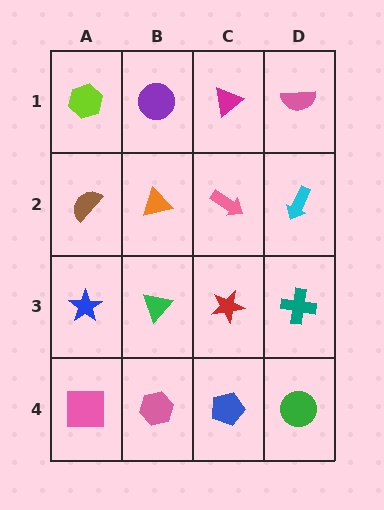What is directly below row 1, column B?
An orange triangle.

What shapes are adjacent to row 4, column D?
A teal cross (row 3, column D), a blue pentagon (row 4, column C).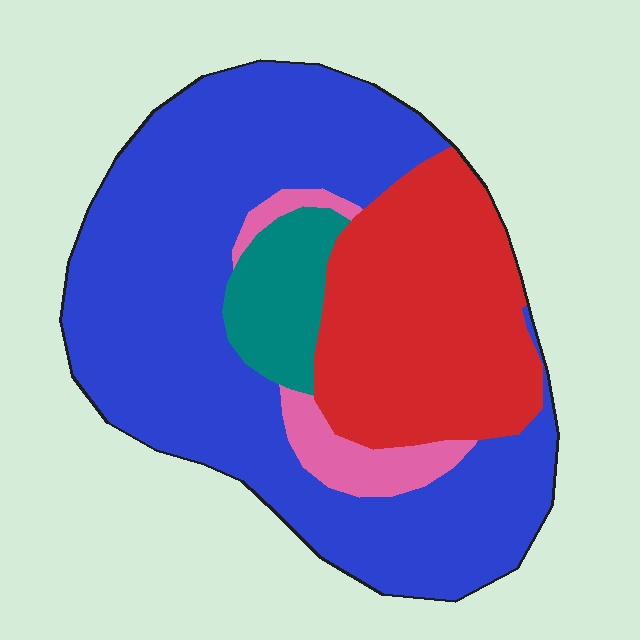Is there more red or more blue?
Blue.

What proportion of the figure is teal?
Teal covers around 10% of the figure.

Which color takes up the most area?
Blue, at roughly 60%.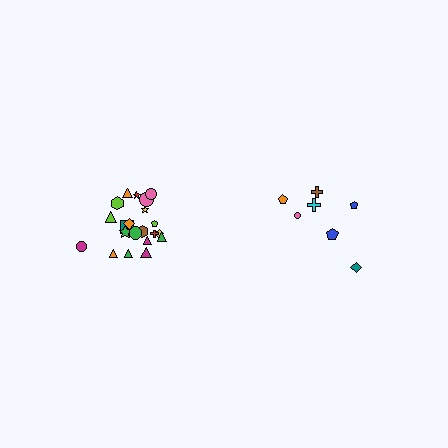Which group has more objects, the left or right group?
The left group.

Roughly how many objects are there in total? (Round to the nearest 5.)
Roughly 30 objects in total.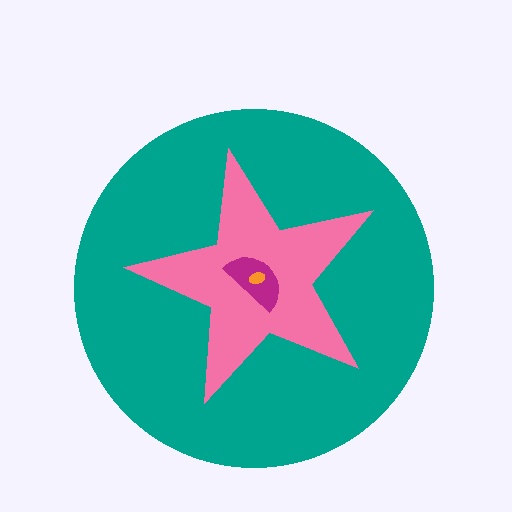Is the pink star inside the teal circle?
Yes.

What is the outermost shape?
The teal circle.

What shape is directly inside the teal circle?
The pink star.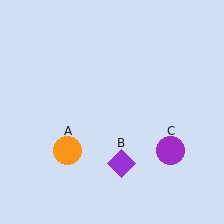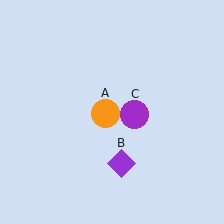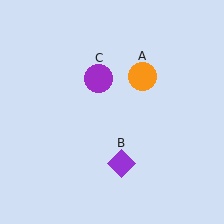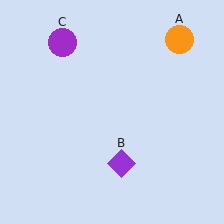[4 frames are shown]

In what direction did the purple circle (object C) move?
The purple circle (object C) moved up and to the left.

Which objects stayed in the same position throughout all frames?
Purple diamond (object B) remained stationary.